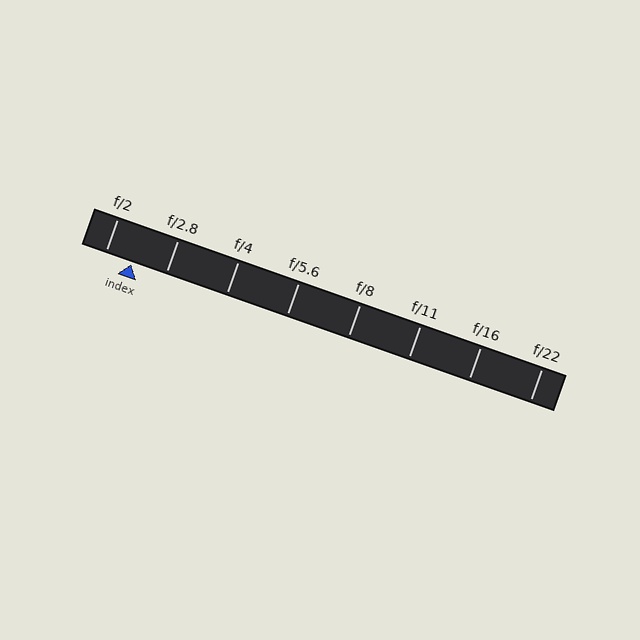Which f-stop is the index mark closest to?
The index mark is closest to f/2.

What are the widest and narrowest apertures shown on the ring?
The widest aperture shown is f/2 and the narrowest is f/22.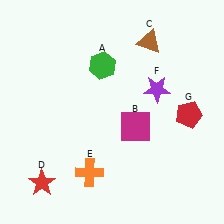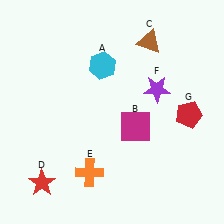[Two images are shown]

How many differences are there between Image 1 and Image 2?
There is 1 difference between the two images.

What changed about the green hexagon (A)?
In Image 1, A is green. In Image 2, it changed to cyan.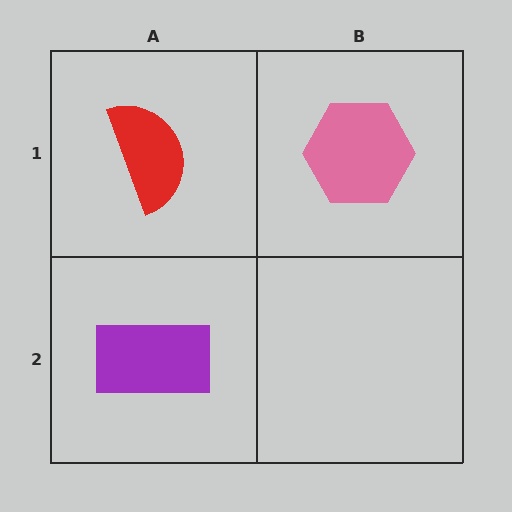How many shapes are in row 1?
2 shapes.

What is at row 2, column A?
A purple rectangle.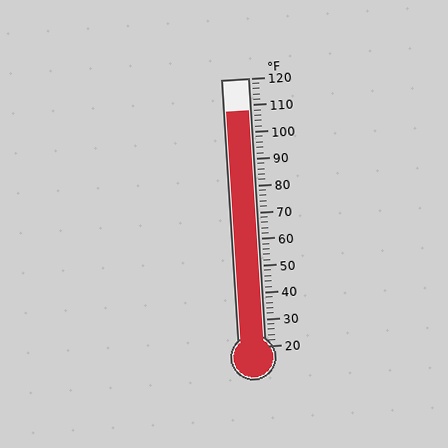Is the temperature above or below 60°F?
The temperature is above 60°F.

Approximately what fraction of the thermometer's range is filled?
The thermometer is filled to approximately 90% of its range.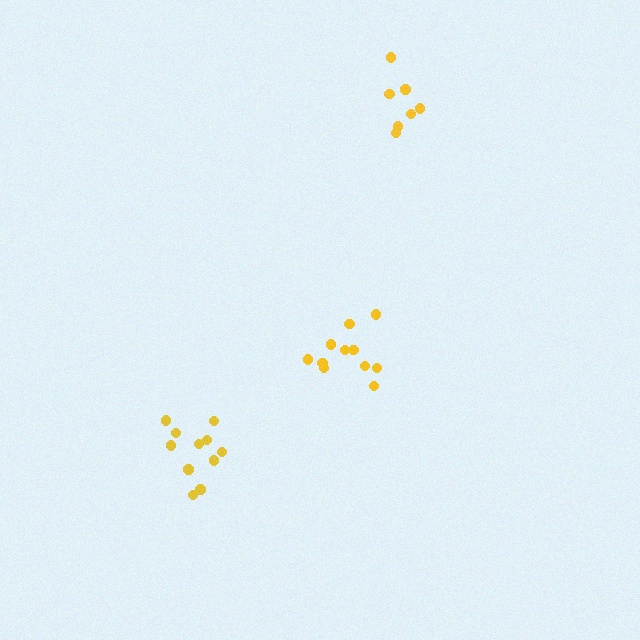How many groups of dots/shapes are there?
There are 3 groups.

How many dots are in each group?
Group 1: 11 dots, Group 2: 7 dots, Group 3: 11 dots (29 total).